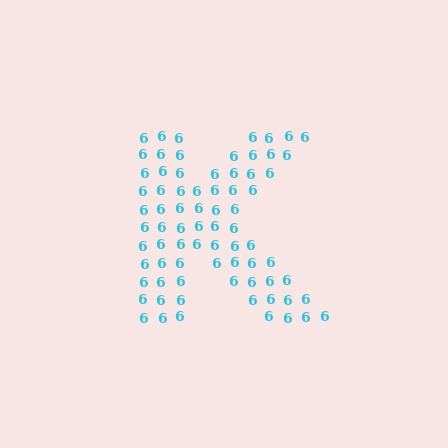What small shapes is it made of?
It is made of small digit 6's.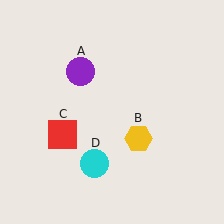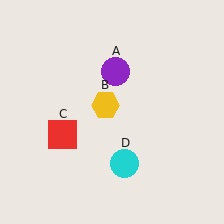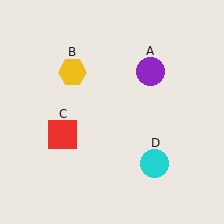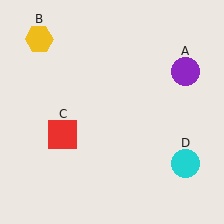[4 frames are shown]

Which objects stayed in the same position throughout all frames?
Red square (object C) remained stationary.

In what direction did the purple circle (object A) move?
The purple circle (object A) moved right.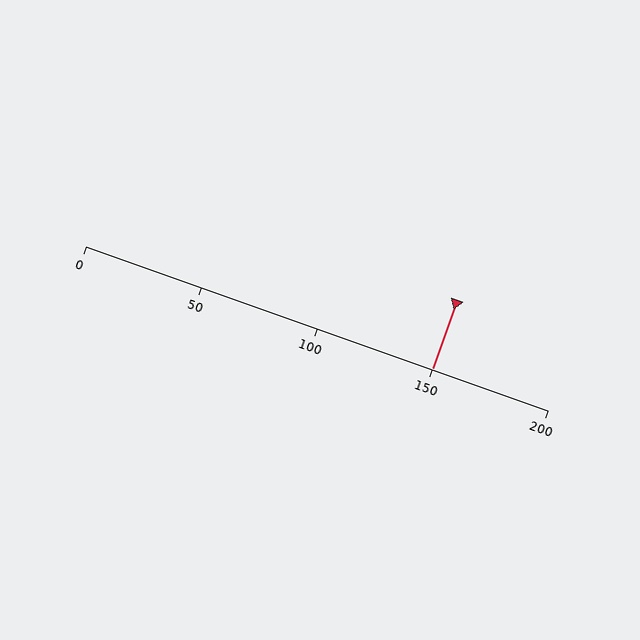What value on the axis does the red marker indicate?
The marker indicates approximately 150.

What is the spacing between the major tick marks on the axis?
The major ticks are spaced 50 apart.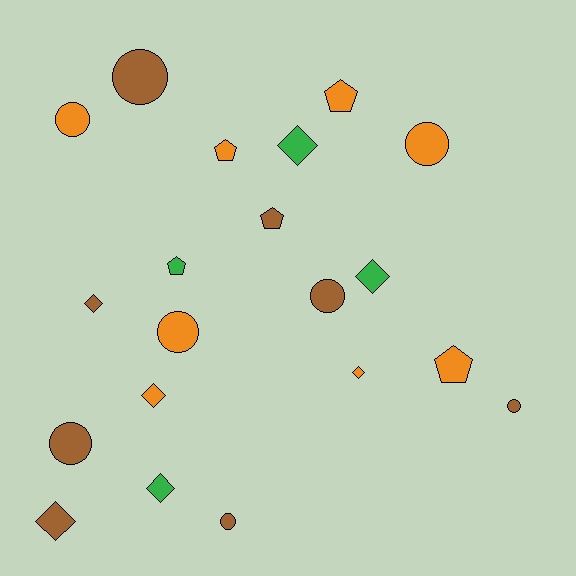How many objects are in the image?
There are 20 objects.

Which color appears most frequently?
Brown, with 8 objects.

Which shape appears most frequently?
Circle, with 8 objects.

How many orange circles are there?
There are 3 orange circles.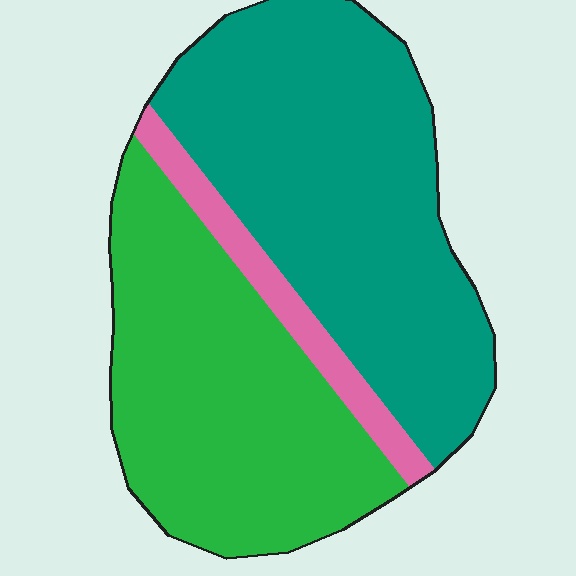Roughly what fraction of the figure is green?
Green covers 41% of the figure.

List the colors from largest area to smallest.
From largest to smallest: teal, green, pink.